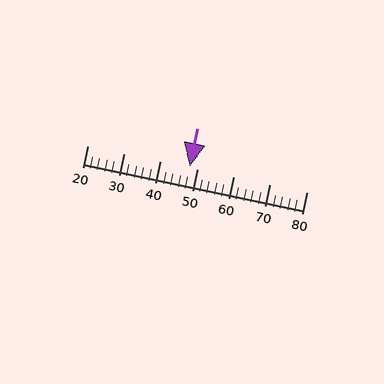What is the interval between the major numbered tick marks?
The major tick marks are spaced 10 units apart.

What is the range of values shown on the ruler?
The ruler shows values from 20 to 80.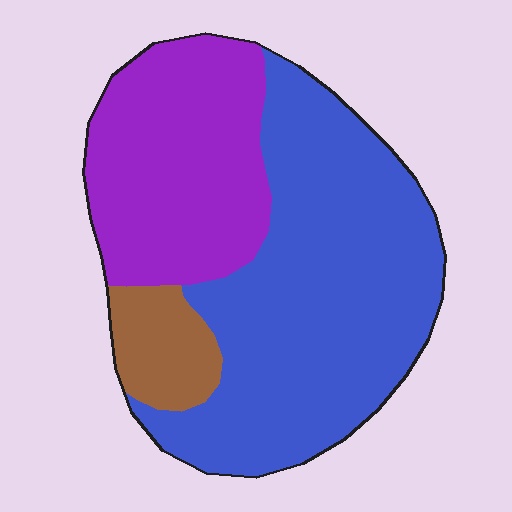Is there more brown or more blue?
Blue.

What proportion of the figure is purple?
Purple takes up about one third (1/3) of the figure.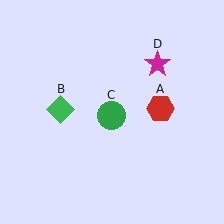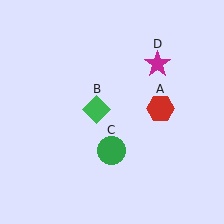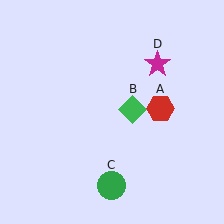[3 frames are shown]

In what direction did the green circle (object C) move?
The green circle (object C) moved down.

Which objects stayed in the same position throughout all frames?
Red hexagon (object A) and magenta star (object D) remained stationary.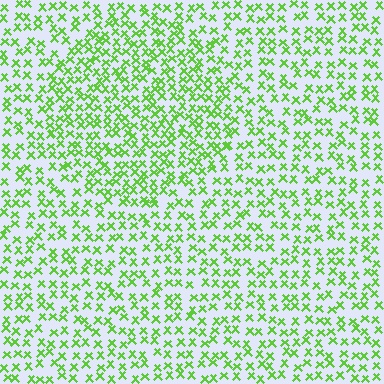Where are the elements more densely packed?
The elements are more densely packed inside the circle boundary.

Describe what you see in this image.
The image contains small lime elements arranged at two different densities. A circle-shaped region is visible where the elements are more densely packed than the surrounding area.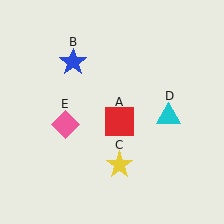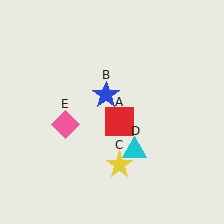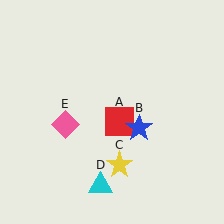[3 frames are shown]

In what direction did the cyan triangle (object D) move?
The cyan triangle (object D) moved down and to the left.